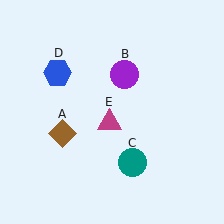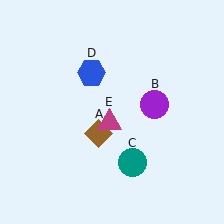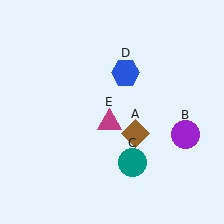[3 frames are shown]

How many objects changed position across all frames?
3 objects changed position: brown diamond (object A), purple circle (object B), blue hexagon (object D).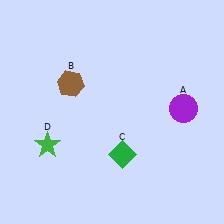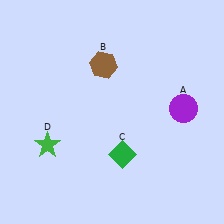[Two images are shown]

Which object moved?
The brown hexagon (B) moved right.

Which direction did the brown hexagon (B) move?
The brown hexagon (B) moved right.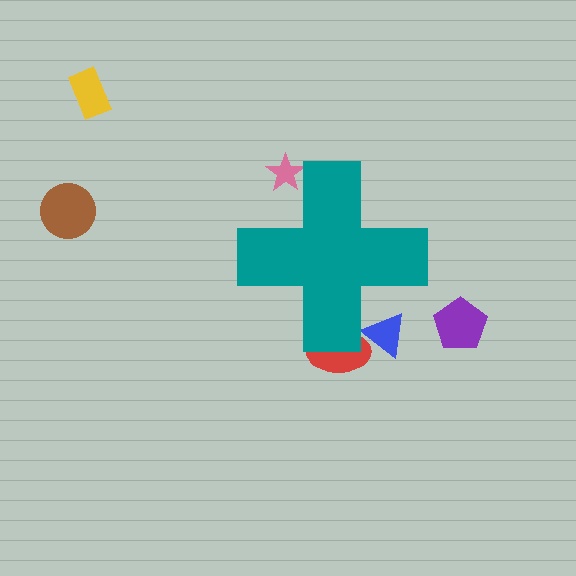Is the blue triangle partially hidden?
Yes, the blue triangle is partially hidden behind the teal cross.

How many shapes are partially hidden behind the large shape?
3 shapes are partially hidden.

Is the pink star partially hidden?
Yes, the pink star is partially hidden behind the teal cross.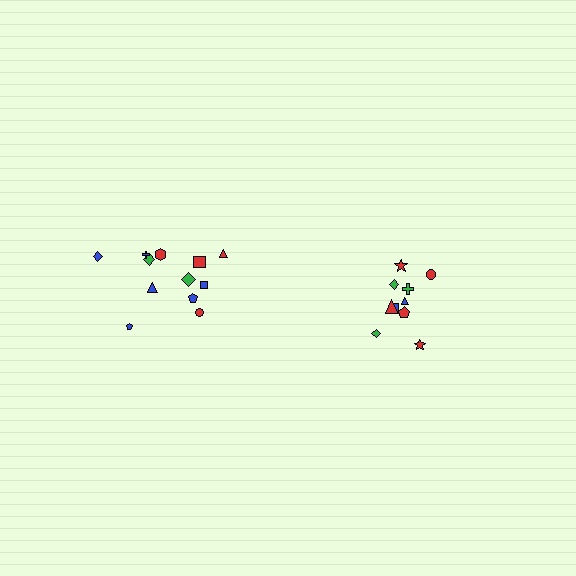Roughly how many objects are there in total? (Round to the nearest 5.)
Roughly 20 objects in total.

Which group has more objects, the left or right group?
The left group.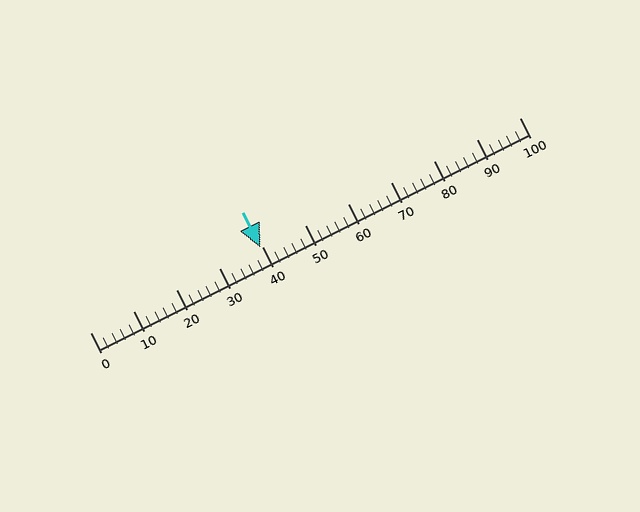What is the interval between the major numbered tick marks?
The major tick marks are spaced 10 units apart.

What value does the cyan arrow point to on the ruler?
The cyan arrow points to approximately 40.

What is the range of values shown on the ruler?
The ruler shows values from 0 to 100.